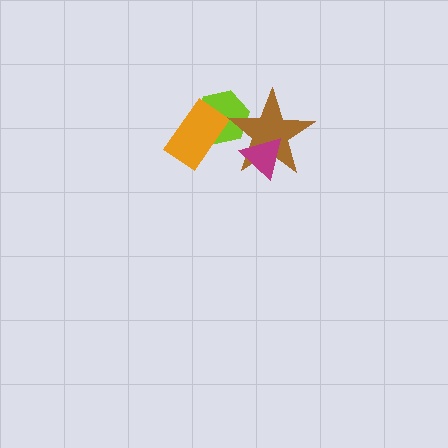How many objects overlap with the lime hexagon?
2 objects overlap with the lime hexagon.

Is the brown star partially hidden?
Yes, it is partially covered by another shape.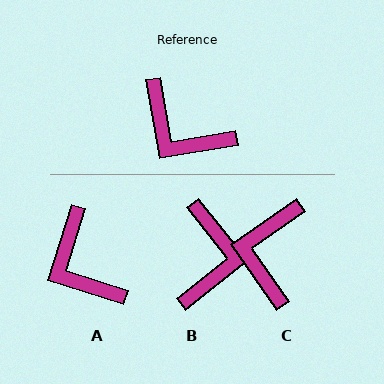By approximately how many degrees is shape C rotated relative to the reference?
Approximately 65 degrees clockwise.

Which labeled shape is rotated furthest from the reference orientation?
B, about 119 degrees away.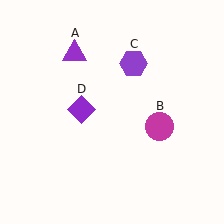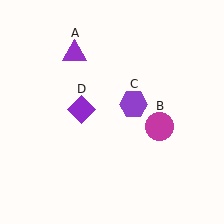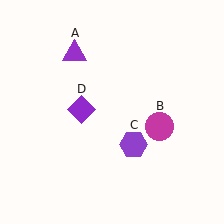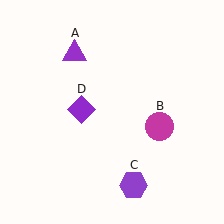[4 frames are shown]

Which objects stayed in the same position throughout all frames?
Purple triangle (object A) and magenta circle (object B) and purple diamond (object D) remained stationary.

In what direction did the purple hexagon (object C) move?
The purple hexagon (object C) moved down.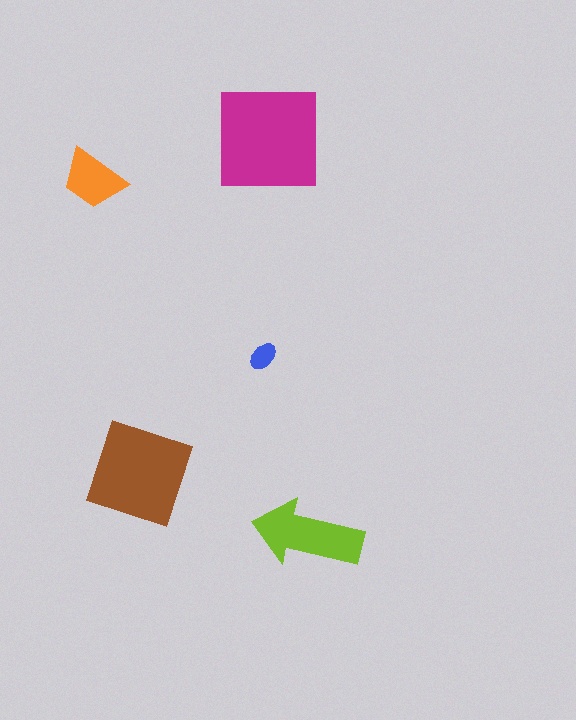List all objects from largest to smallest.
The magenta square, the brown diamond, the lime arrow, the orange trapezoid, the blue ellipse.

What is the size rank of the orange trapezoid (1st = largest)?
4th.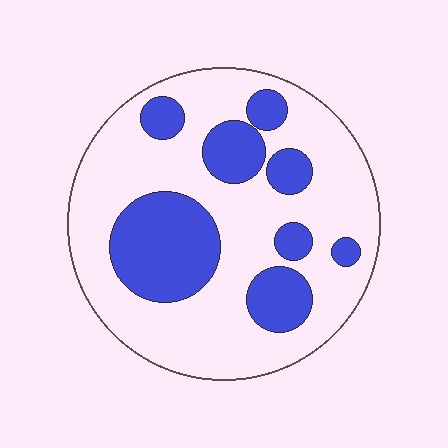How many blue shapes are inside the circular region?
8.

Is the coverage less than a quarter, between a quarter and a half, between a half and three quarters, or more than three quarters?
Between a quarter and a half.